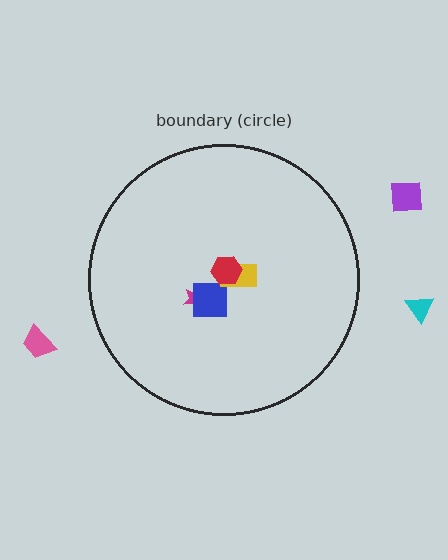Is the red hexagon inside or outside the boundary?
Inside.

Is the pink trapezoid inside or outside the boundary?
Outside.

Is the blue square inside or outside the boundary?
Inside.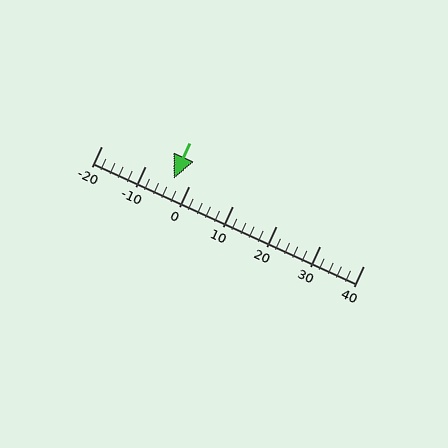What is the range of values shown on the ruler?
The ruler shows values from -20 to 40.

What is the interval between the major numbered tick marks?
The major tick marks are spaced 10 units apart.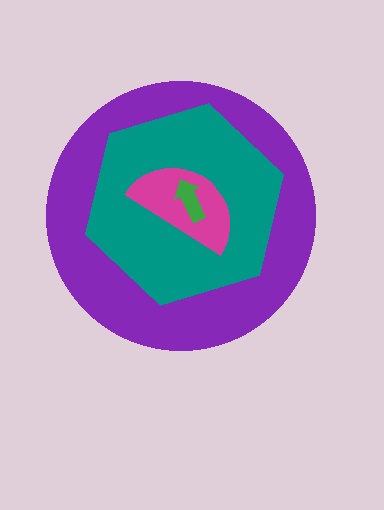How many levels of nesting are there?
4.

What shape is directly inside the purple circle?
The teal hexagon.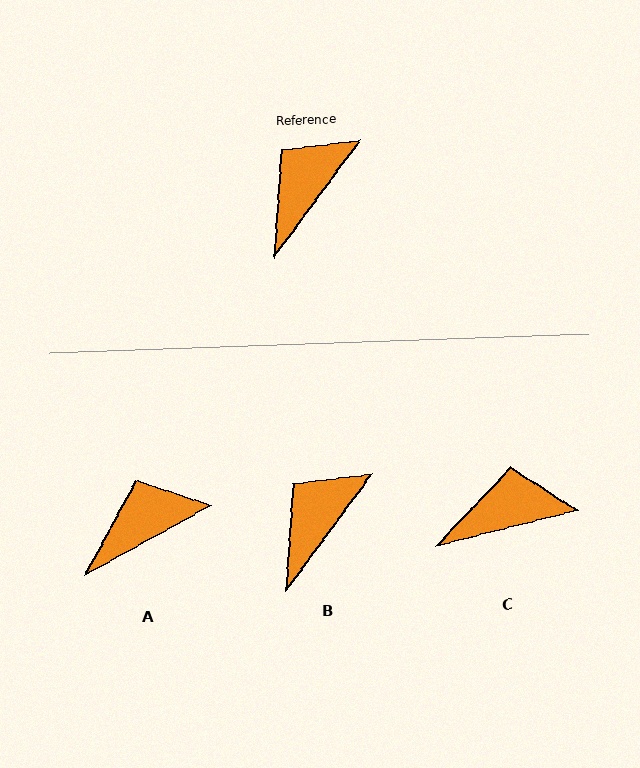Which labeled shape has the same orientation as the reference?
B.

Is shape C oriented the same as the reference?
No, it is off by about 40 degrees.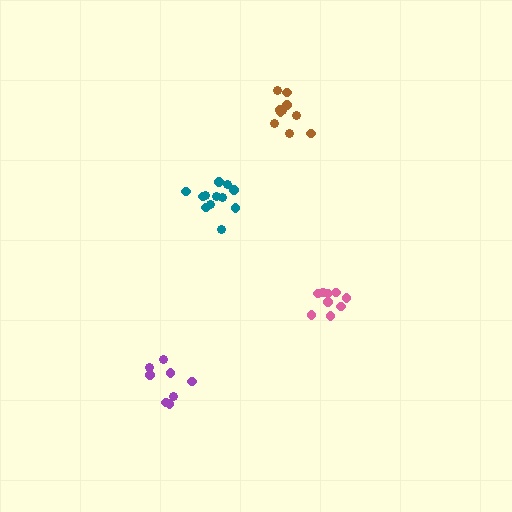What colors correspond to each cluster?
The clusters are colored: teal, brown, purple, pink.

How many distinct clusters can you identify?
There are 4 distinct clusters.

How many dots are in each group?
Group 1: 12 dots, Group 2: 10 dots, Group 3: 8 dots, Group 4: 9 dots (39 total).